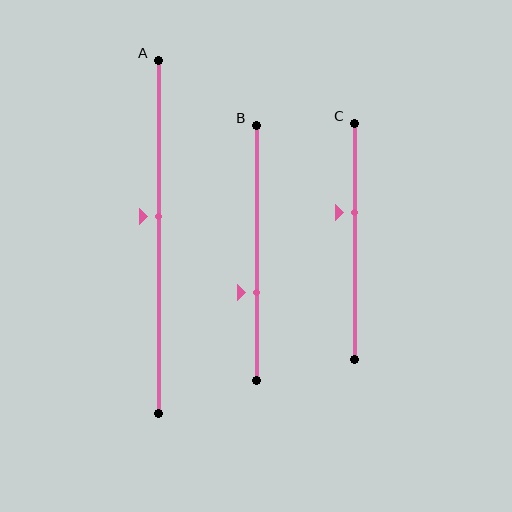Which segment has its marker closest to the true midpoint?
Segment A has its marker closest to the true midpoint.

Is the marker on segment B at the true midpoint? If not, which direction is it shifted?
No, the marker on segment B is shifted downward by about 16% of the segment length.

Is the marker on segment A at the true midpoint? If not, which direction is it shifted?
No, the marker on segment A is shifted upward by about 6% of the segment length.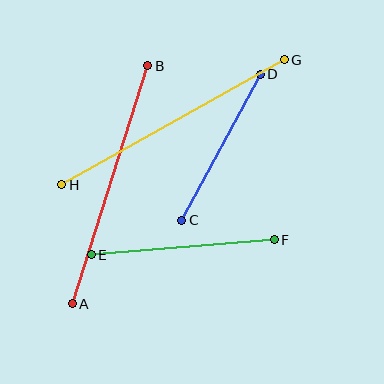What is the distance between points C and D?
The distance is approximately 166 pixels.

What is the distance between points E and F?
The distance is approximately 183 pixels.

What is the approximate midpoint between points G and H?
The midpoint is at approximately (173, 122) pixels.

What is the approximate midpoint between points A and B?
The midpoint is at approximately (110, 185) pixels.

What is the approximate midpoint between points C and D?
The midpoint is at approximately (221, 147) pixels.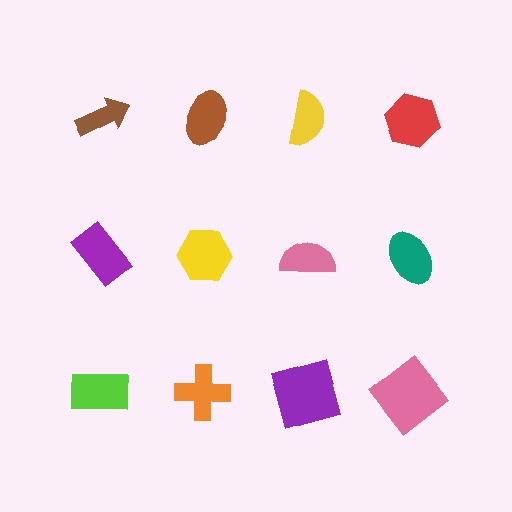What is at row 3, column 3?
A purple square.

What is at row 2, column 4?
A teal ellipse.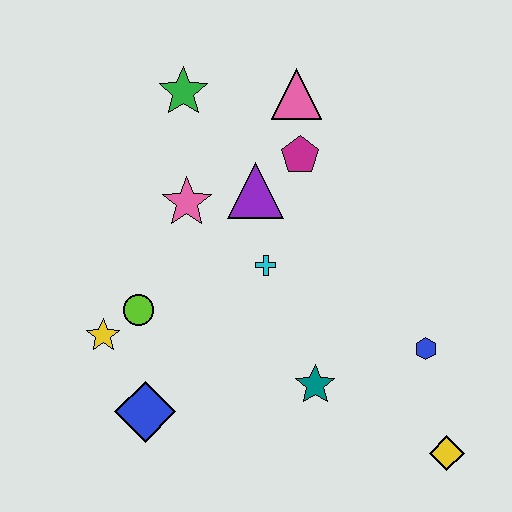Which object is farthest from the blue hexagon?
The green star is farthest from the blue hexagon.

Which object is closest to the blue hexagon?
The yellow diamond is closest to the blue hexagon.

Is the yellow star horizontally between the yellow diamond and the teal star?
No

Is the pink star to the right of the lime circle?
Yes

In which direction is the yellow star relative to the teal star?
The yellow star is to the left of the teal star.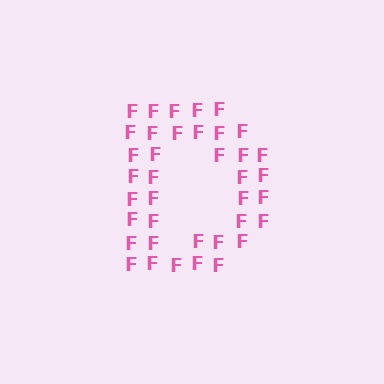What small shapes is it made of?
It is made of small letter F's.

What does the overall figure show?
The overall figure shows the letter D.